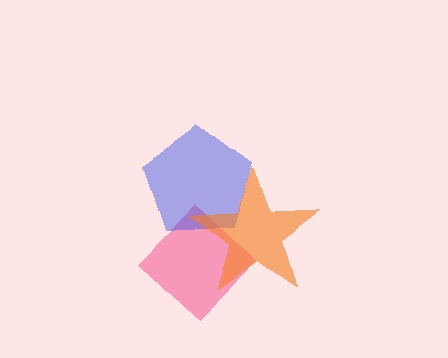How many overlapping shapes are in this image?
There are 3 overlapping shapes in the image.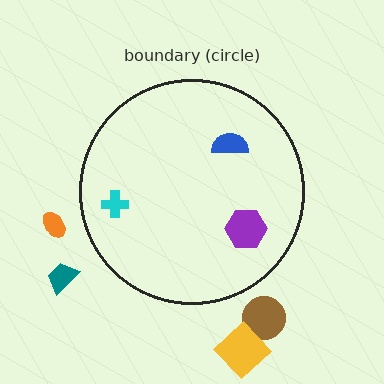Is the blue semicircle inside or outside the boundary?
Inside.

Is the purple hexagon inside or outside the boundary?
Inside.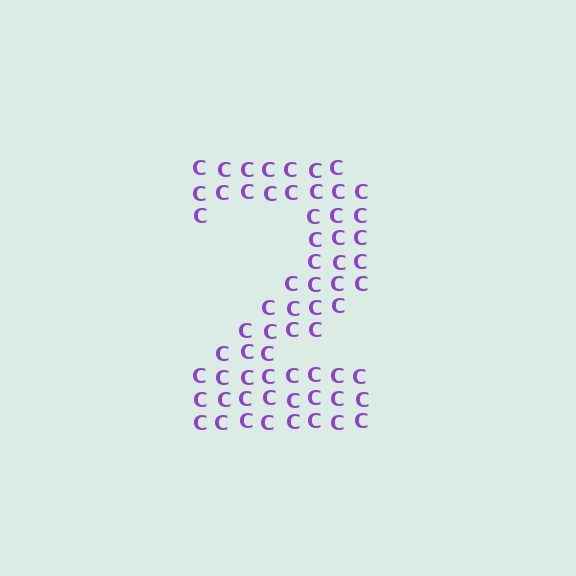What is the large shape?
The large shape is the digit 2.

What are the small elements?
The small elements are letter C's.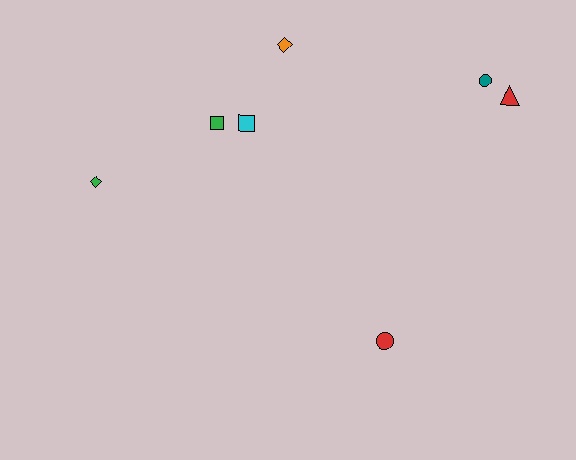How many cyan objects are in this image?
There is 1 cyan object.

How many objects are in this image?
There are 7 objects.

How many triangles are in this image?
There is 1 triangle.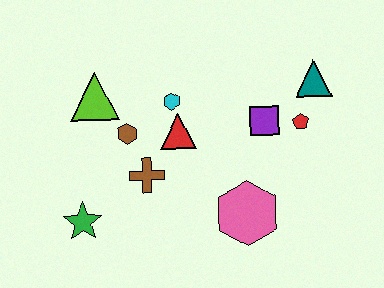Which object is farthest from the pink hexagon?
The lime triangle is farthest from the pink hexagon.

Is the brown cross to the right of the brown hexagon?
Yes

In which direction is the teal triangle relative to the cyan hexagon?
The teal triangle is to the right of the cyan hexagon.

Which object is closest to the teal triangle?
The red pentagon is closest to the teal triangle.